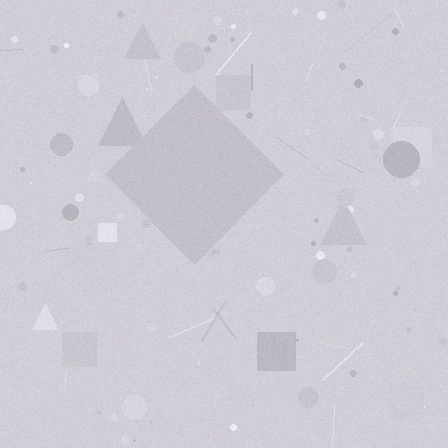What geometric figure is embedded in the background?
A diamond is embedded in the background.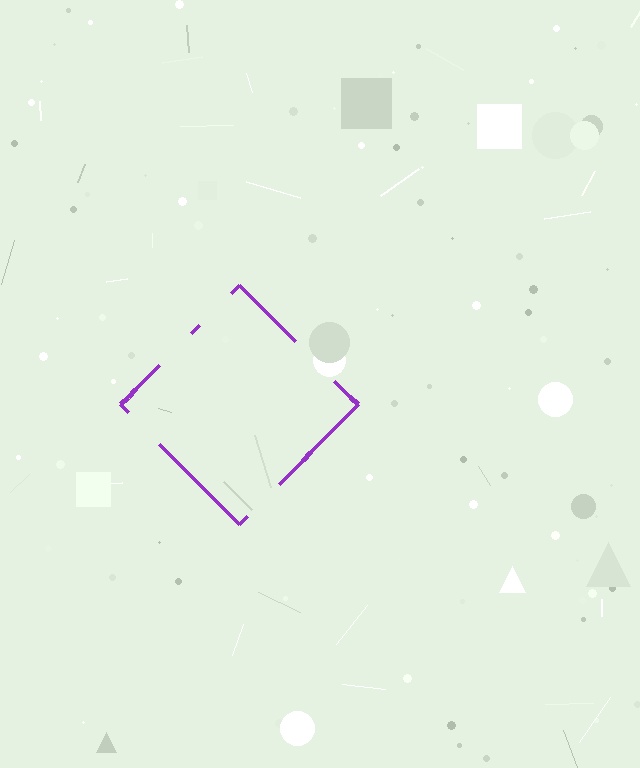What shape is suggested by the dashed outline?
The dashed outline suggests a diamond.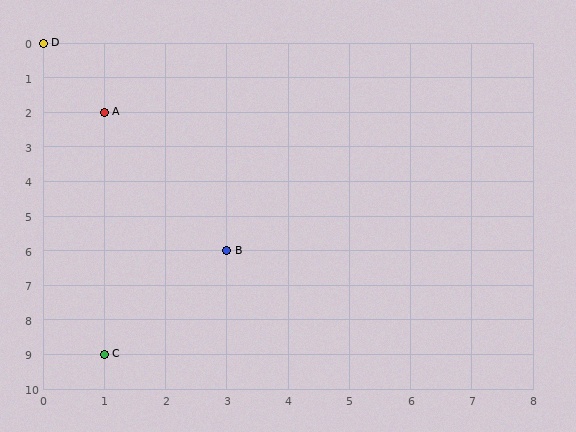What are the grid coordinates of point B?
Point B is at grid coordinates (3, 6).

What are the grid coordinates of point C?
Point C is at grid coordinates (1, 9).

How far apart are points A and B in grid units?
Points A and B are 2 columns and 4 rows apart (about 4.5 grid units diagonally).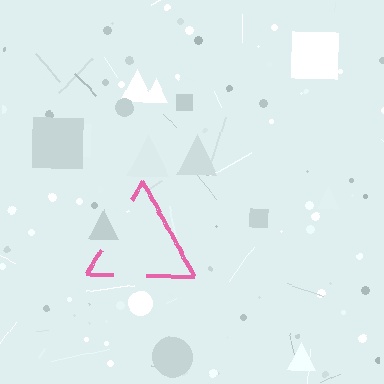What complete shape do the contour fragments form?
The contour fragments form a triangle.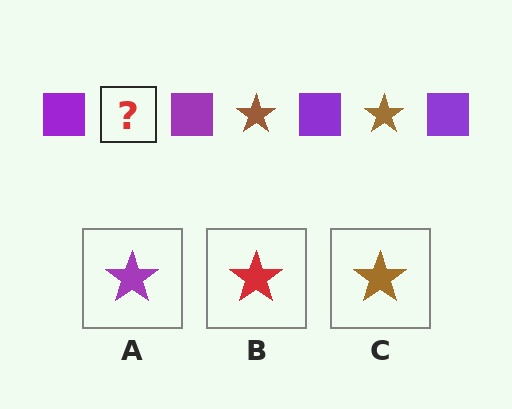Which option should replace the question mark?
Option C.